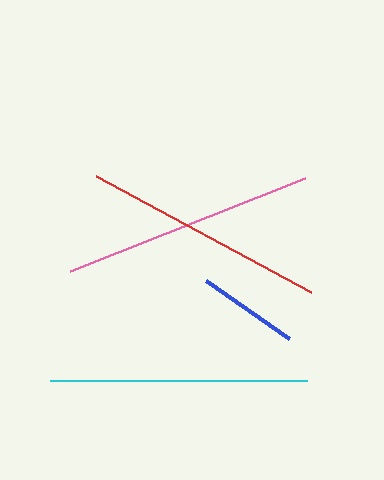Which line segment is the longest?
The cyan line is the longest at approximately 258 pixels.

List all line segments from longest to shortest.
From longest to shortest: cyan, pink, red, blue.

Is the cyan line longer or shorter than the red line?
The cyan line is longer than the red line.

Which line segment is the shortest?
The blue line is the shortest at approximately 101 pixels.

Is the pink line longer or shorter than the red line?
The pink line is longer than the red line.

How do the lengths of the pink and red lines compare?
The pink and red lines are approximately the same length.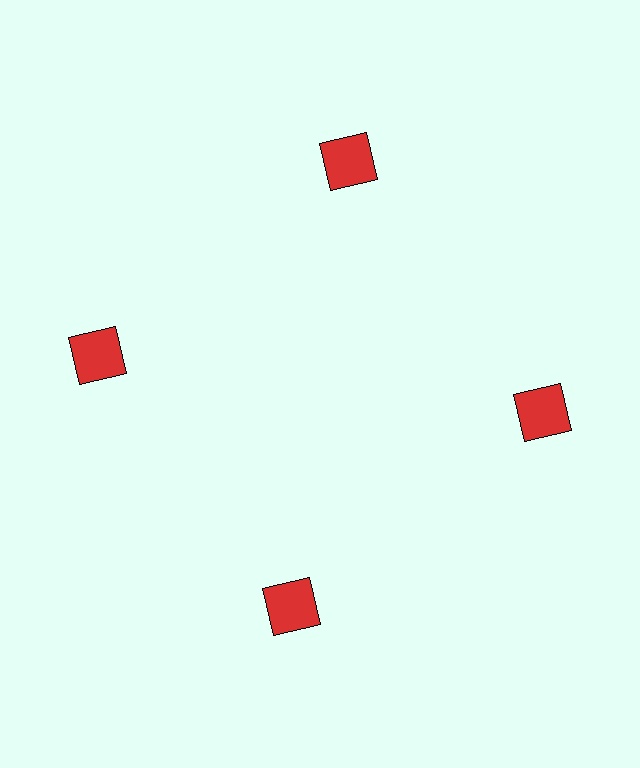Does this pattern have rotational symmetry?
Yes, this pattern has 4-fold rotational symmetry. It looks the same after rotating 90 degrees around the center.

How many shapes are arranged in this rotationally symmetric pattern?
There are 4 shapes, arranged in 4 groups of 1.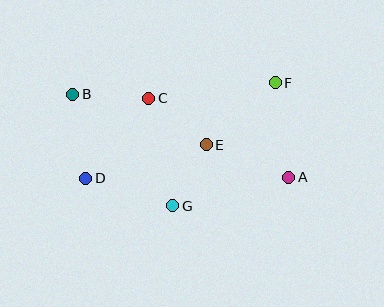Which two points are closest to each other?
Points E and G are closest to each other.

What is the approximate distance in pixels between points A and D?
The distance between A and D is approximately 203 pixels.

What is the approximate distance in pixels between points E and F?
The distance between E and F is approximately 93 pixels.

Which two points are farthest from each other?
Points A and B are farthest from each other.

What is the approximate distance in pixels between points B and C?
The distance between B and C is approximately 76 pixels.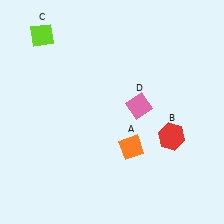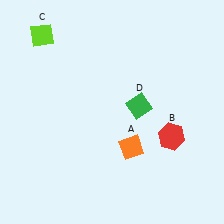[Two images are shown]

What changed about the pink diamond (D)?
In Image 1, D is pink. In Image 2, it changed to green.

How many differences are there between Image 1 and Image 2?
There is 1 difference between the two images.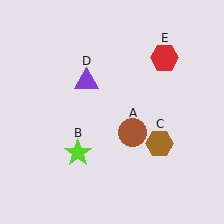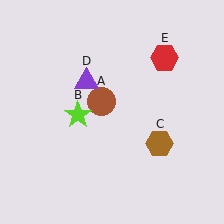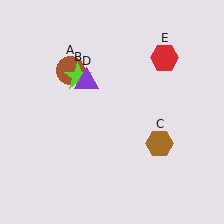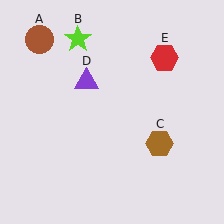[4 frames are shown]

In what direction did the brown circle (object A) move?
The brown circle (object A) moved up and to the left.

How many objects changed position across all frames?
2 objects changed position: brown circle (object A), lime star (object B).